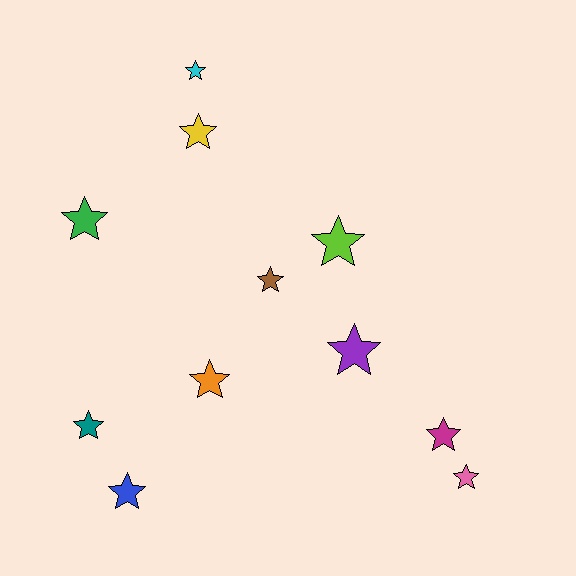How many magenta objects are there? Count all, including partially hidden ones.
There is 1 magenta object.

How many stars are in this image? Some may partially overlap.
There are 11 stars.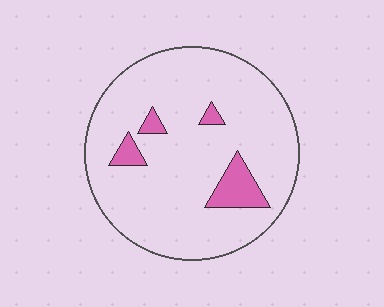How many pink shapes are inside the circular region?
4.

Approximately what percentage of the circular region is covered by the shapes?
Approximately 10%.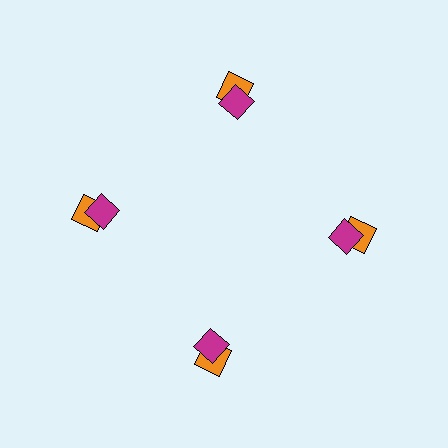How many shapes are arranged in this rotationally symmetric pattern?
There are 8 shapes, arranged in 4 groups of 2.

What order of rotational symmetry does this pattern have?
This pattern has 4-fold rotational symmetry.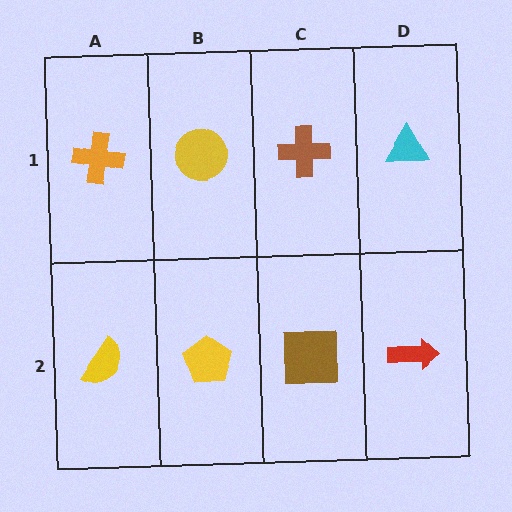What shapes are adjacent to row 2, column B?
A yellow circle (row 1, column B), a yellow semicircle (row 2, column A), a brown square (row 2, column C).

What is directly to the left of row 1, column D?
A brown cross.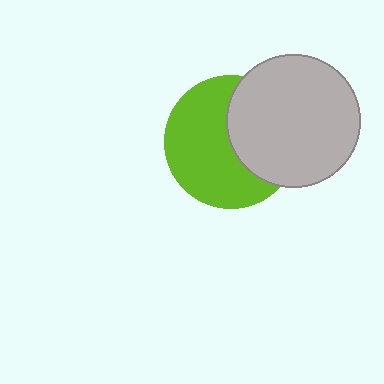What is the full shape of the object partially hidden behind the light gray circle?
The partially hidden object is a lime circle.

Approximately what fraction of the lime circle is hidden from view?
Roughly 40% of the lime circle is hidden behind the light gray circle.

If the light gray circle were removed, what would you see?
You would see the complete lime circle.